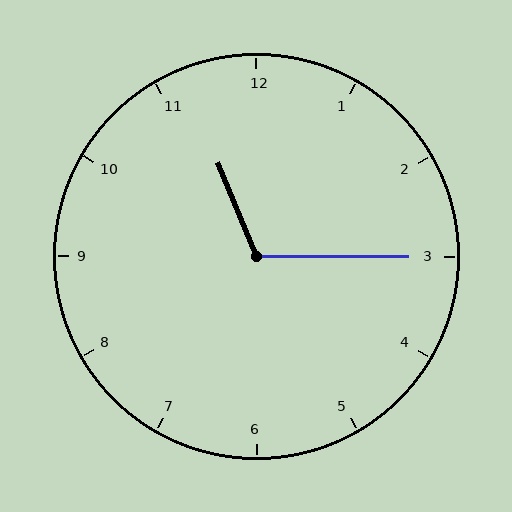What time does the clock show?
11:15.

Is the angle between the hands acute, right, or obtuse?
It is obtuse.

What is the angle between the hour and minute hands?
Approximately 112 degrees.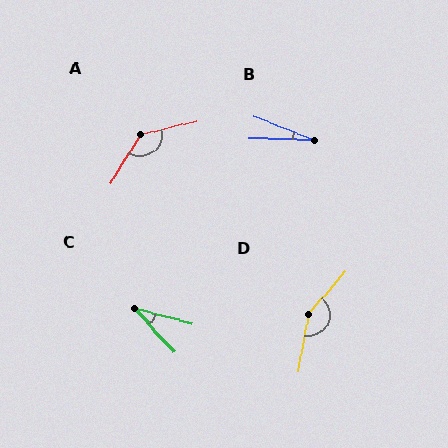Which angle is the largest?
D, at approximately 149 degrees.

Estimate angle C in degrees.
Approximately 33 degrees.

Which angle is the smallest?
B, at approximately 19 degrees.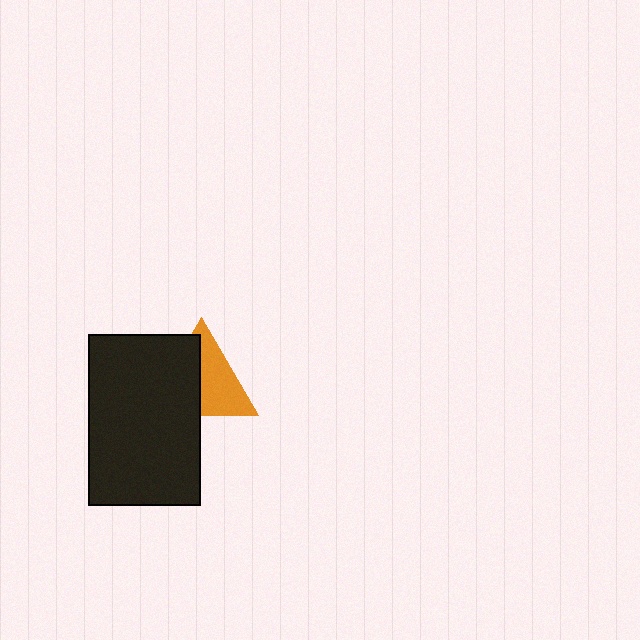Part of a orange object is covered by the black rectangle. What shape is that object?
It is a triangle.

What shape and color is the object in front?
The object in front is a black rectangle.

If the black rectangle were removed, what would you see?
You would see the complete orange triangle.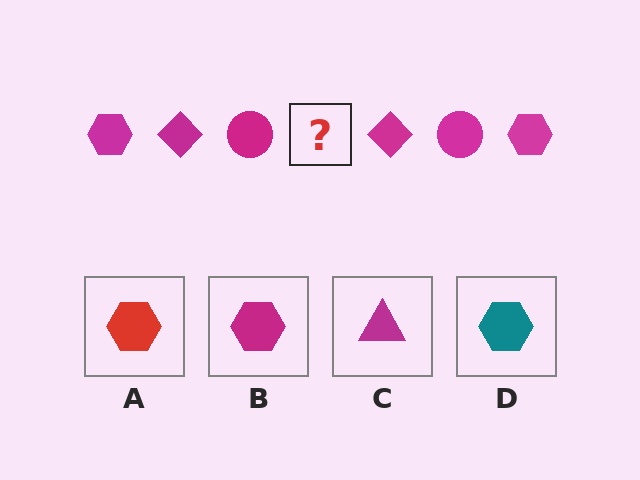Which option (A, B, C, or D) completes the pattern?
B.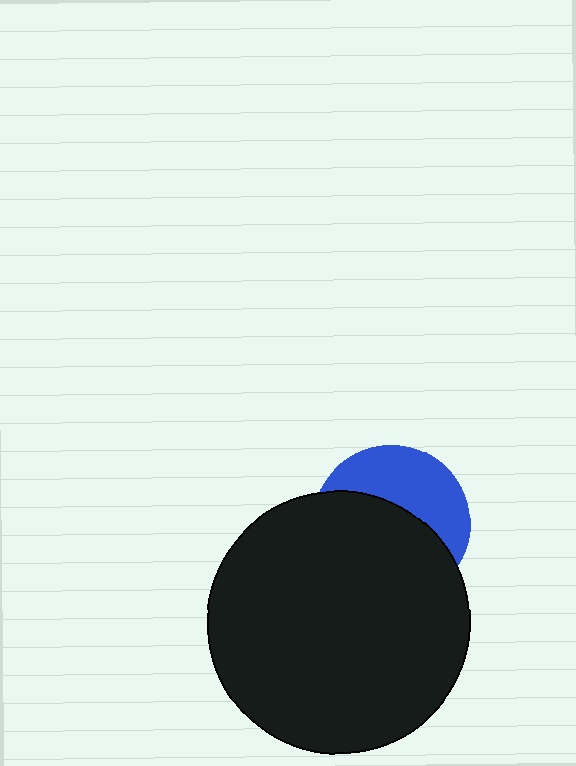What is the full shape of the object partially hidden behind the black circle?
The partially hidden object is a blue circle.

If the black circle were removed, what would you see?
You would see the complete blue circle.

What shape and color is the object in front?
The object in front is a black circle.